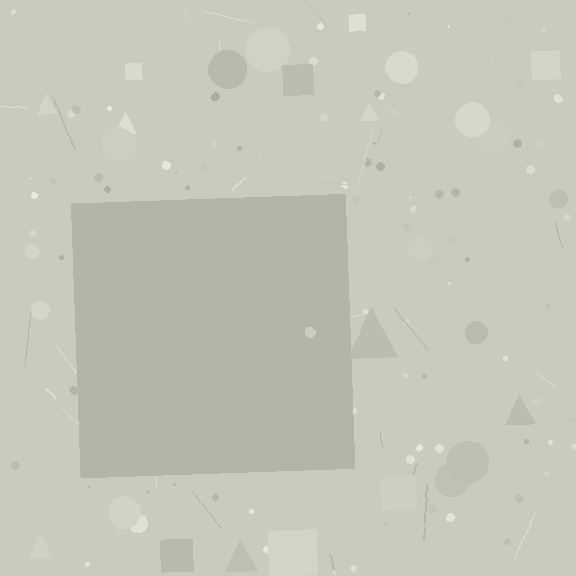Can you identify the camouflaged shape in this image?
The camouflaged shape is a square.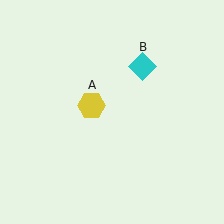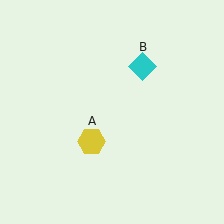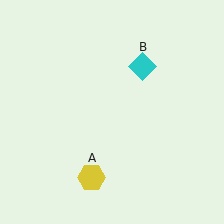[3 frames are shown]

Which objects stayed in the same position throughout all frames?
Cyan diamond (object B) remained stationary.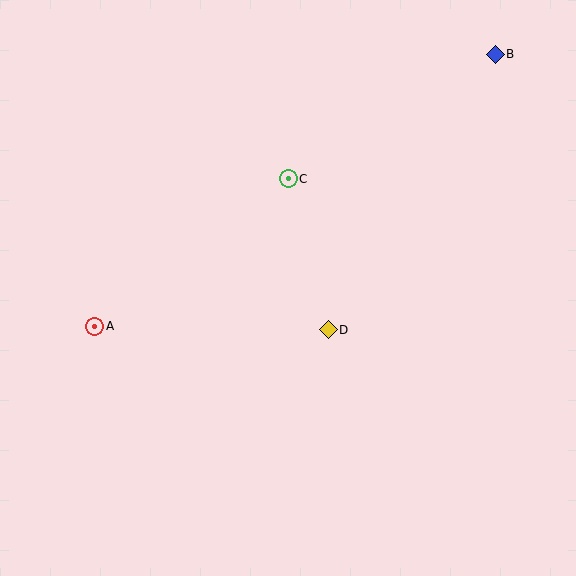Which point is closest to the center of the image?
Point D at (328, 330) is closest to the center.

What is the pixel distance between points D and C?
The distance between D and C is 156 pixels.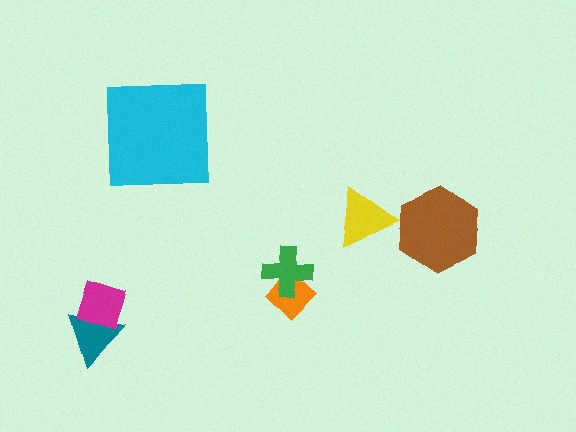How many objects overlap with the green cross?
1 object overlaps with the green cross.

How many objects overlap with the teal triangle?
1 object overlaps with the teal triangle.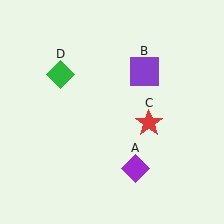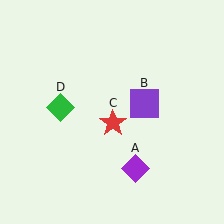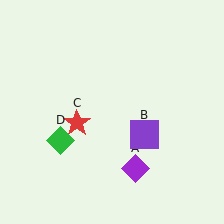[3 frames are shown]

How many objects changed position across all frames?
3 objects changed position: purple square (object B), red star (object C), green diamond (object D).